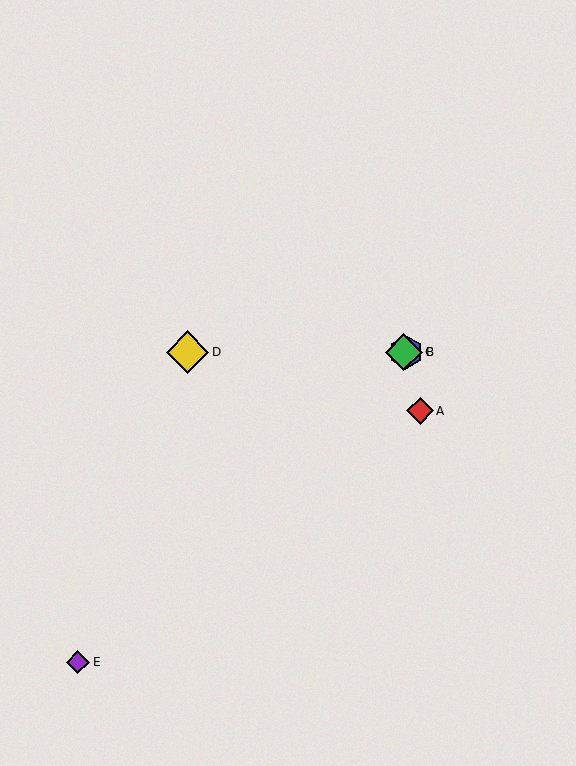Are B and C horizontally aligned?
Yes, both are at y≈352.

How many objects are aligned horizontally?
3 objects (B, C, D) are aligned horizontally.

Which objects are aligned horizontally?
Objects B, C, D are aligned horizontally.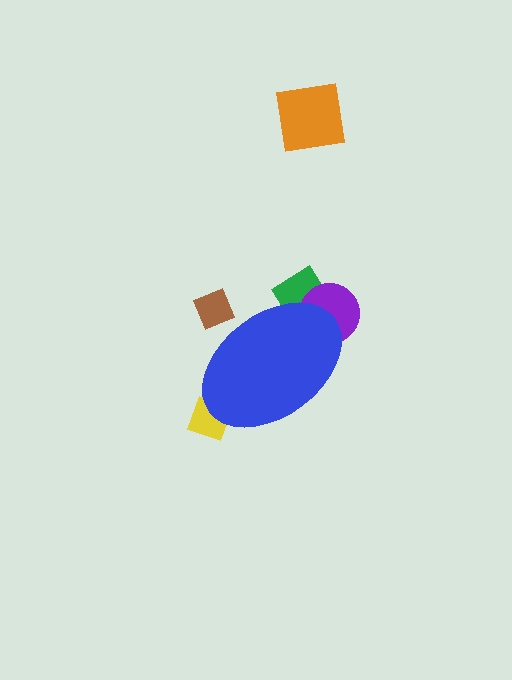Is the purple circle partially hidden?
Yes, the purple circle is partially hidden behind the blue ellipse.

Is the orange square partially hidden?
No, the orange square is fully visible.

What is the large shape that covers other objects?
A blue ellipse.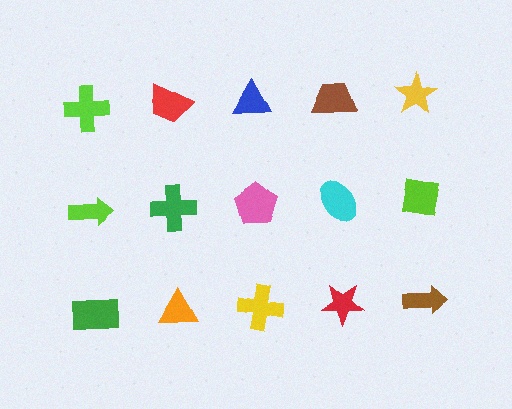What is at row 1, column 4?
A brown trapezoid.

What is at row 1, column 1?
A lime cross.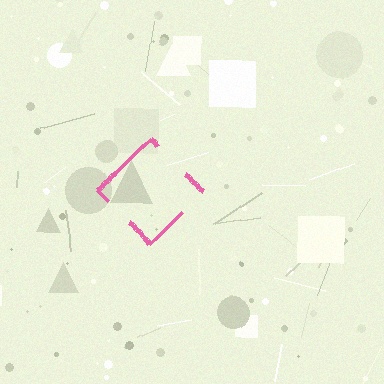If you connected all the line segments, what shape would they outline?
They would outline a diamond.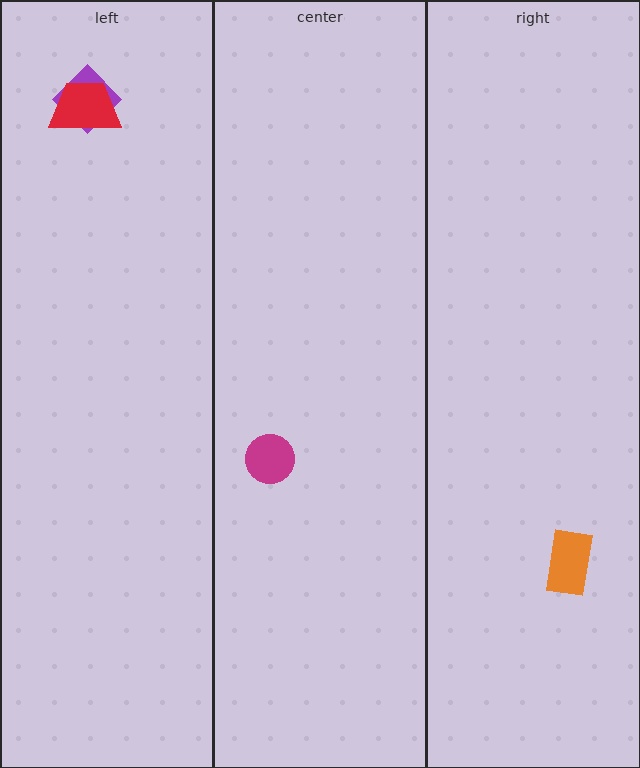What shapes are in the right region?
The orange rectangle.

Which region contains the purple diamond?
The left region.